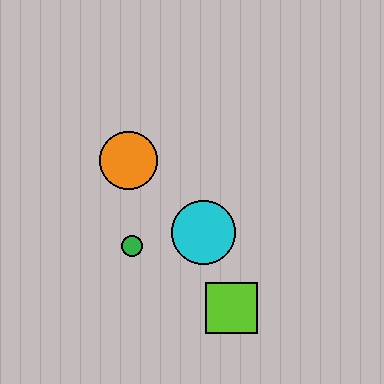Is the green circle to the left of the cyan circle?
Yes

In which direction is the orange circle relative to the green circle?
The orange circle is above the green circle.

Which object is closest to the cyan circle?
The green circle is closest to the cyan circle.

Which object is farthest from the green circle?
The lime square is farthest from the green circle.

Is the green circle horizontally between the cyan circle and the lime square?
No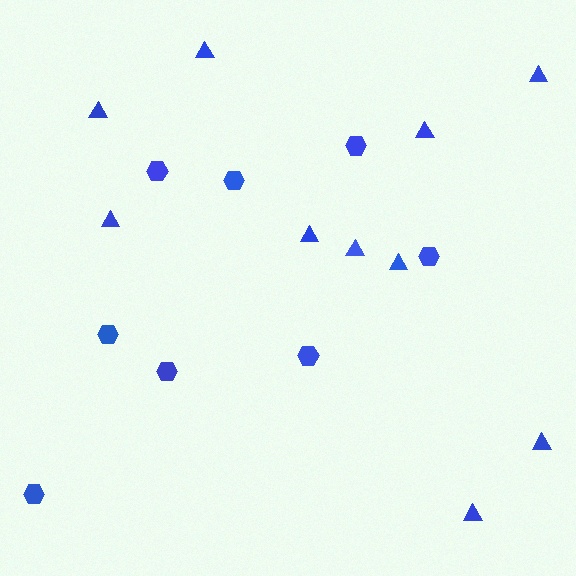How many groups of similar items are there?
There are 2 groups: one group of hexagons (8) and one group of triangles (10).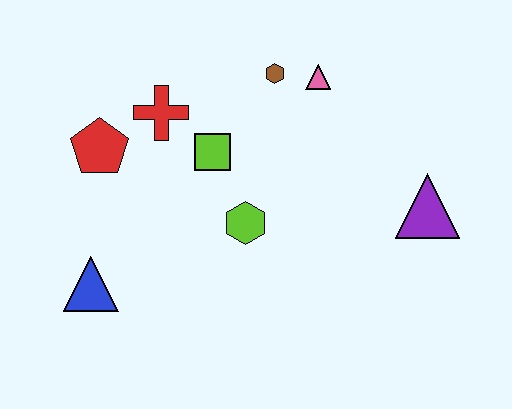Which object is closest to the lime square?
The red cross is closest to the lime square.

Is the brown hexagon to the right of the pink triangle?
No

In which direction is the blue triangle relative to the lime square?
The blue triangle is below the lime square.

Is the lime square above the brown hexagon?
No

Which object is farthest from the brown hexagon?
The blue triangle is farthest from the brown hexagon.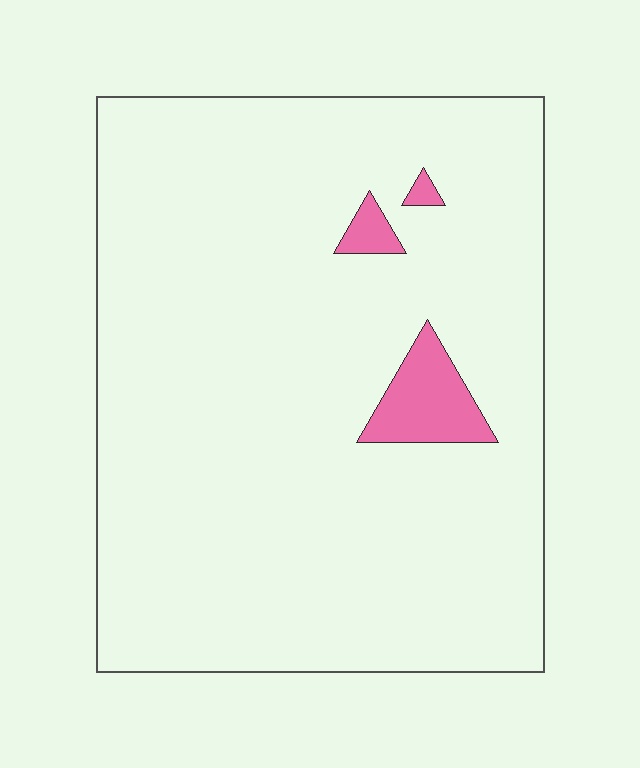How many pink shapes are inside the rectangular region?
3.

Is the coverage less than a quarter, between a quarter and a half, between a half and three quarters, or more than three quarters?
Less than a quarter.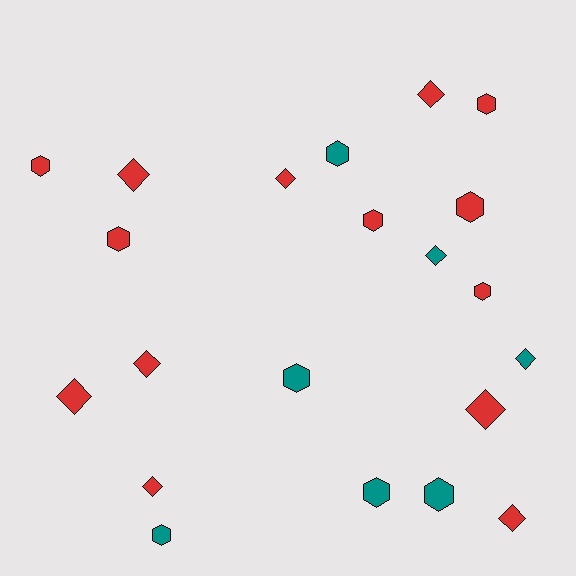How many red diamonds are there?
There are 8 red diamonds.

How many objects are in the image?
There are 21 objects.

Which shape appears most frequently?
Hexagon, with 11 objects.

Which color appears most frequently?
Red, with 14 objects.